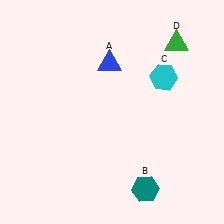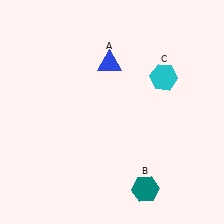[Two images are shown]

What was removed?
The green triangle (D) was removed in Image 2.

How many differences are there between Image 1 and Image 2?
There is 1 difference between the two images.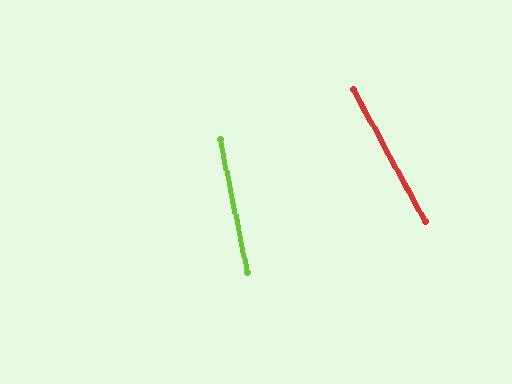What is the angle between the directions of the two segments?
Approximately 17 degrees.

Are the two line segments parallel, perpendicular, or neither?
Neither parallel nor perpendicular — they differ by about 17°.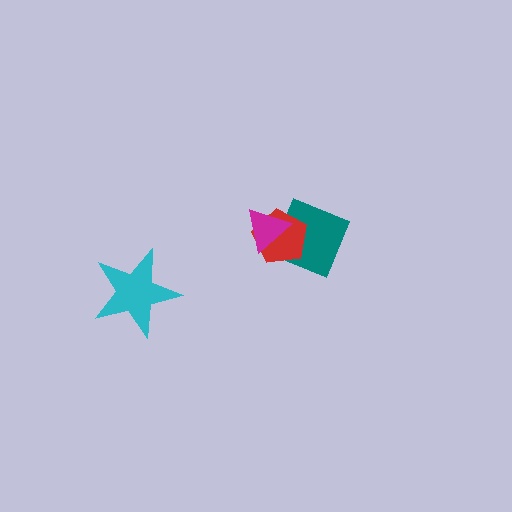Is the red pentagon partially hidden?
Yes, it is partially covered by another shape.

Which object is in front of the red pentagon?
The magenta triangle is in front of the red pentagon.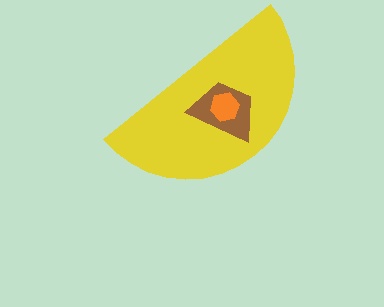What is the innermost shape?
The orange hexagon.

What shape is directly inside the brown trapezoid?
The orange hexagon.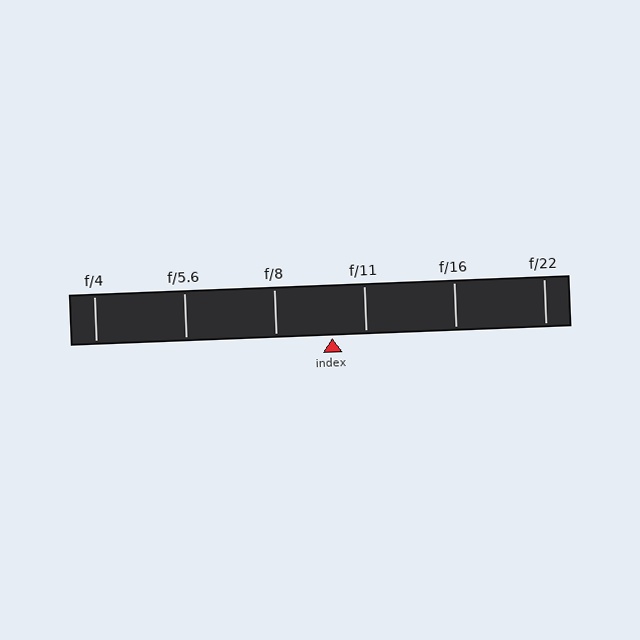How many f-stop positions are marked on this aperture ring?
There are 6 f-stop positions marked.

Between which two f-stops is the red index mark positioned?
The index mark is between f/8 and f/11.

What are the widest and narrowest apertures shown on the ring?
The widest aperture shown is f/4 and the narrowest is f/22.